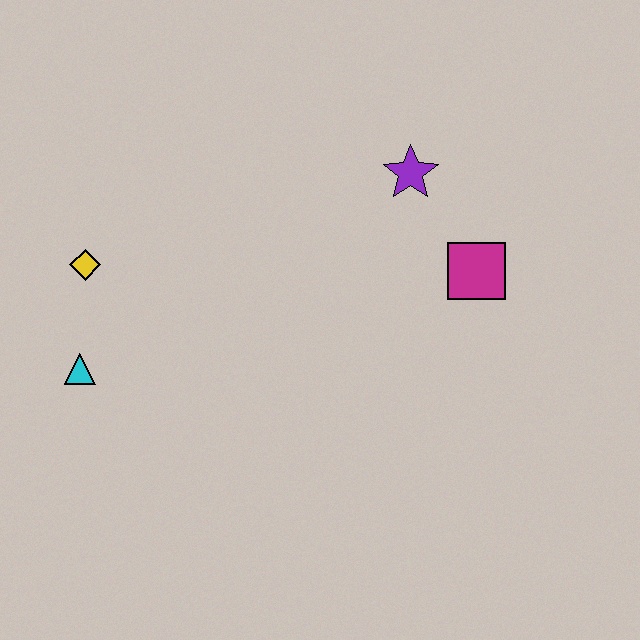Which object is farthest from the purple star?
The cyan triangle is farthest from the purple star.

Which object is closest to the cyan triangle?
The yellow diamond is closest to the cyan triangle.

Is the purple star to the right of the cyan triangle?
Yes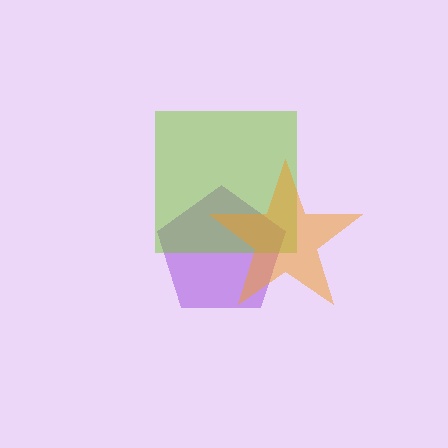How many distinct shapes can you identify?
There are 3 distinct shapes: a purple pentagon, a lime square, an orange star.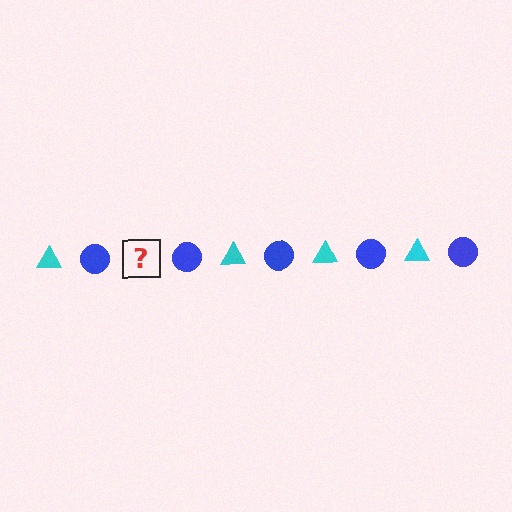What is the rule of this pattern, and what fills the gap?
The rule is that the pattern alternates between cyan triangle and blue circle. The gap should be filled with a cyan triangle.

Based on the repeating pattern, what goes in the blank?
The blank should be a cyan triangle.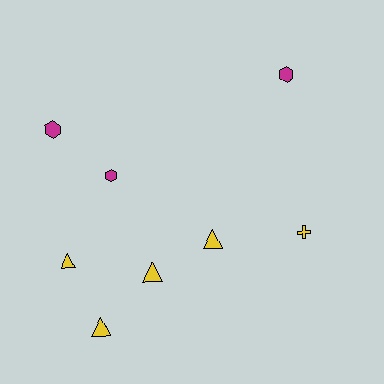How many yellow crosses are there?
There is 1 yellow cross.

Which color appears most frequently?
Yellow, with 5 objects.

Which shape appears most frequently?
Triangle, with 4 objects.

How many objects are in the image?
There are 8 objects.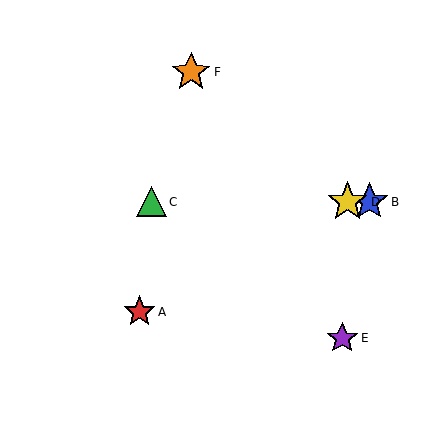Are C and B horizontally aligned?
Yes, both are at y≈202.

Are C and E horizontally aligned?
No, C is at y≈202 and E is at y≈338.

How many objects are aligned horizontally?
3 objects (B, C, D) are aligned horizontally.